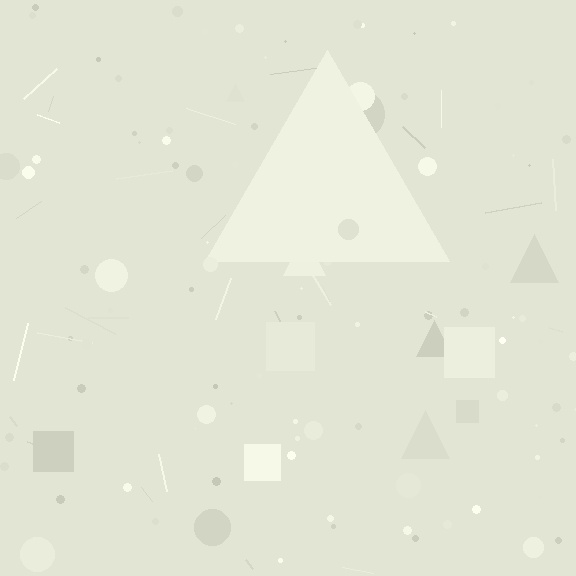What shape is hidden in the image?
A triangle is hidden in the image.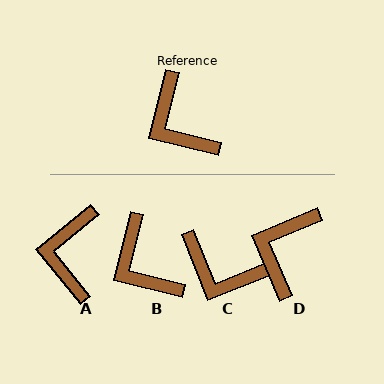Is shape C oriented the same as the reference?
No, it is off by about 35 degrees.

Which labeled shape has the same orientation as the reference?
B.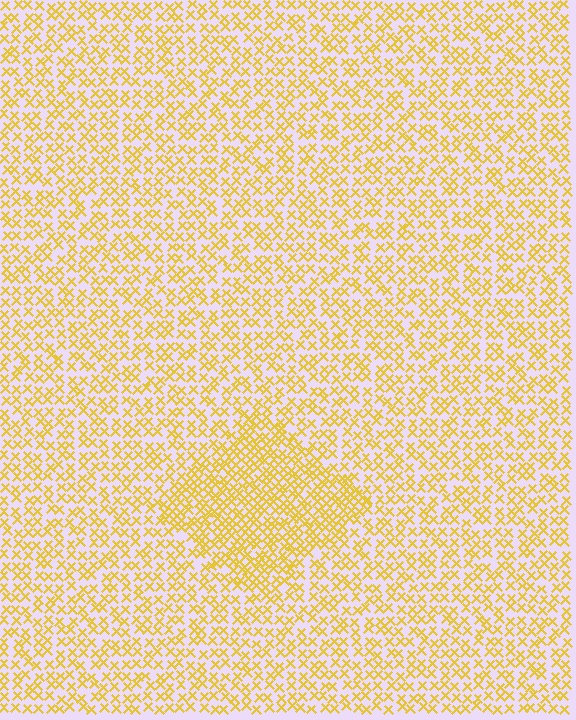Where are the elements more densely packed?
The elements are more densely packed inside the diamond boundary.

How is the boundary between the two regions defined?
The boundary is defined by a change in element density (approximately 1.7x ratio). All elements are the same color, size, and shape.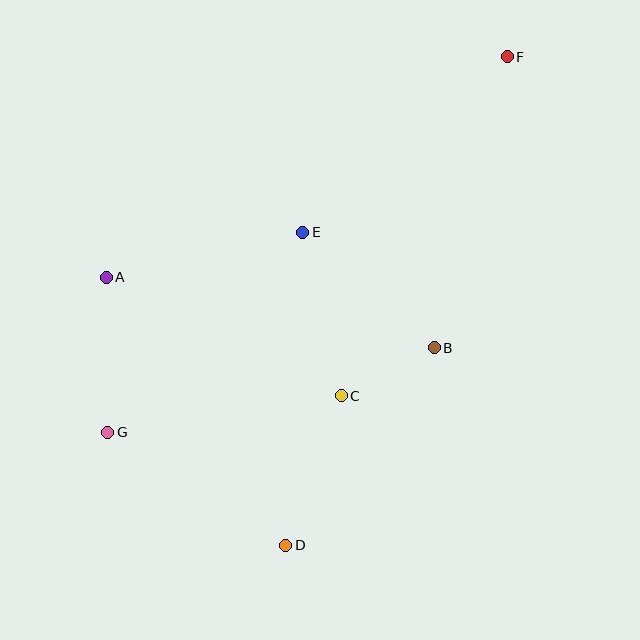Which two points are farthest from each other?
Points F and G are farthest from each other.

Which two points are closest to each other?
Points B and C are closest to each other.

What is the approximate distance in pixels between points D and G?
The distance between D and G is approximately 211 pixels.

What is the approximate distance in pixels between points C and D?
The distance between C and D is approximately 160 pixels.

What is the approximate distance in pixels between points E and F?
The distance between E and F is approximately 270 pixels.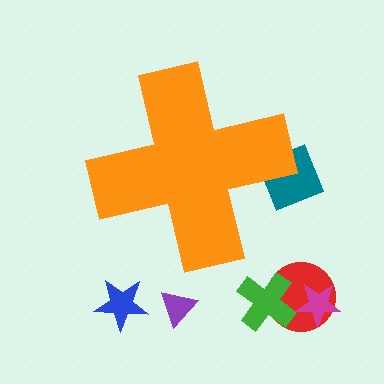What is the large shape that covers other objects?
An orange cross.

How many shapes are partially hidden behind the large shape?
1 shape is partially hidden.